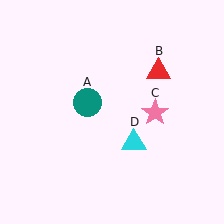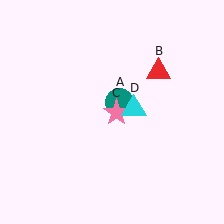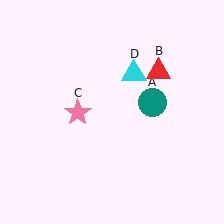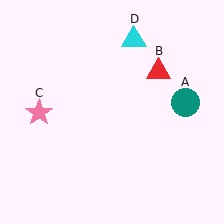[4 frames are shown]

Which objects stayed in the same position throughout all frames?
Red triangle (object B) remained stationary.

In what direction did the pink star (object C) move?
The pink star (object C) moved left.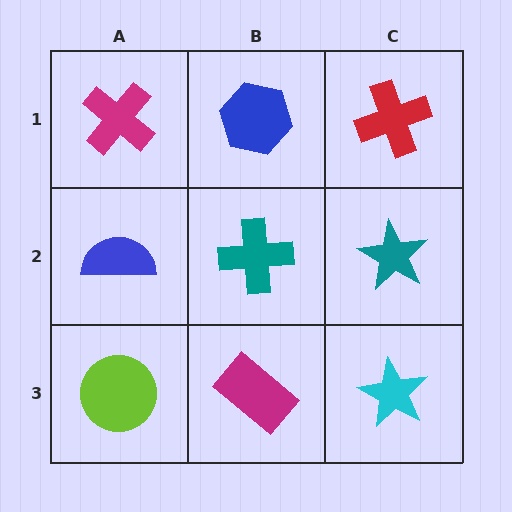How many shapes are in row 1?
3 shapes.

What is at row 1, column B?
A blue hexagon.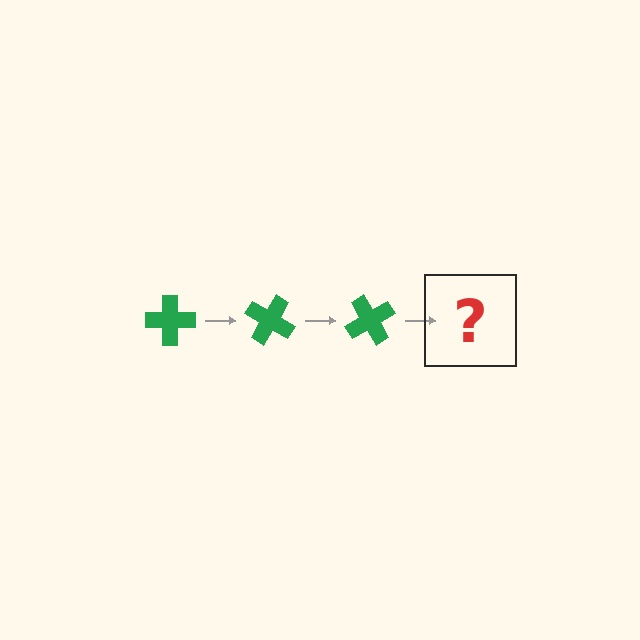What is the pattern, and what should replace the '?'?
The pattern is that the cross rotates 30 degrees each step. The '?' should be a green cross rotated 90 degrees.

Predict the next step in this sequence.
The next step is a green cross rotated 90 degrees.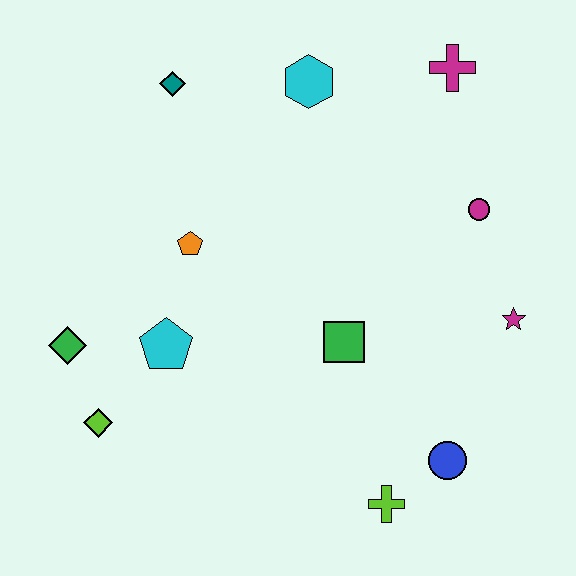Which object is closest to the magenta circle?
The magenta star is closest to the magenta circle.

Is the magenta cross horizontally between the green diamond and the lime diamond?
No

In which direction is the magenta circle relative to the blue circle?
The magenta circle is above the blue circle.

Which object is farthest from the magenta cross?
The lime diamond is farthest from the magenta cross.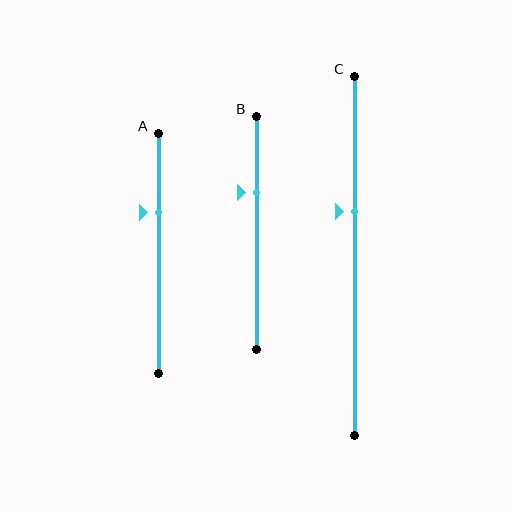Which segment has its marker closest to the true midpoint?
Segment C has its marker closest to the true midpoint.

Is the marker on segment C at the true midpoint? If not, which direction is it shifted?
No, the marker on segment C is shifted upward by about 12% of the segment length.